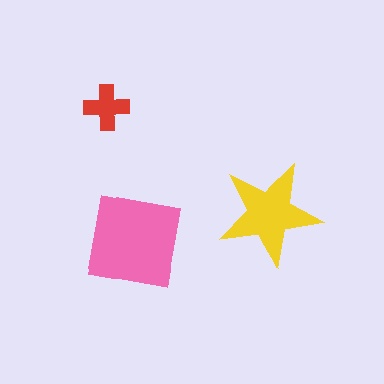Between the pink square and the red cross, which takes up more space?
The pink square.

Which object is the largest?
The pink square.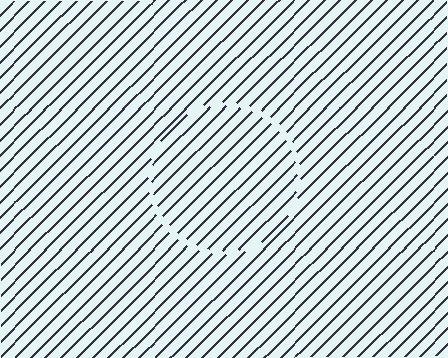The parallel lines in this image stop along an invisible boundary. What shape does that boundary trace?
An illusory circle. The interior of the shape contains the same grating, shifted by half a period — the contour is defined by the phase discontinuity where line-ends from the inner and outer gratings abut.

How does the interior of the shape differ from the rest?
The interior of the shape contains the same grating, shifted by half a period — the contour is defined by the phase discontinuity where line-ends from the inner and outer gratings abut.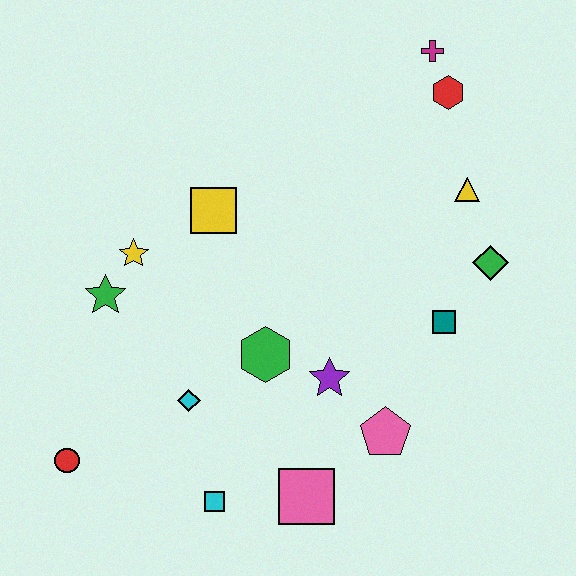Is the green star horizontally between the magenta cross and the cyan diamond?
No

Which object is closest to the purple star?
The green hexagon is closest to the purple star.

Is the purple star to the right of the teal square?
No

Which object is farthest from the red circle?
The magenta cross is farthest from the red circle.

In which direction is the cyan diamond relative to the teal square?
The cyan diamond is to the left of the teal square.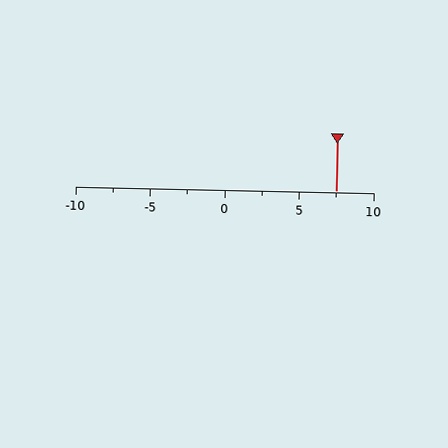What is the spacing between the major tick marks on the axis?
The major ticks are spaced 5 apart.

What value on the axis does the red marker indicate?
The marker indicates approximately 7.5.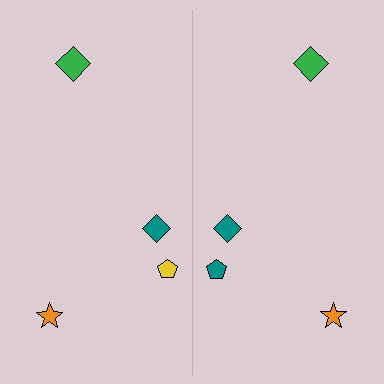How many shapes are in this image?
There are 8 shapes in this image.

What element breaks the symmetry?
The teal pentagon on the right side breaks the symmetry — its mirror counterpart is yellow.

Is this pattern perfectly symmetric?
No, the pattern is not perfectly symmetric. The teal pentagon on the right side breaks the symmetry — its mirror counterpart is yellow.